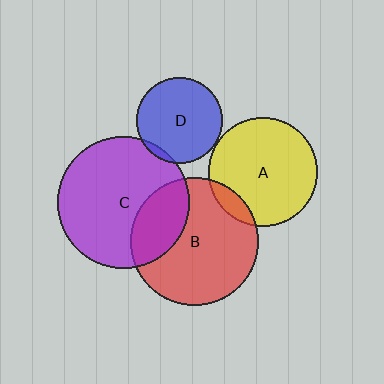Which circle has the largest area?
Circle C (purple).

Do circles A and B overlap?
Yes.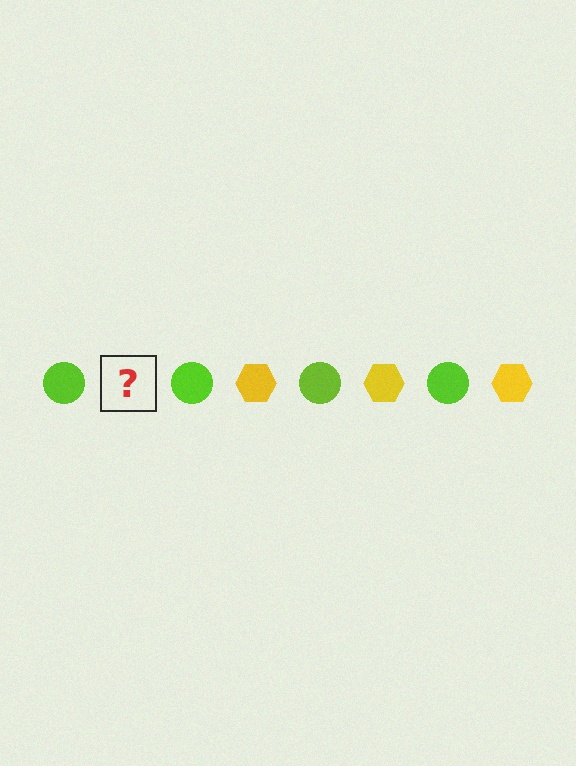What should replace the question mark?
The question mark should be replaced with a yellow hexagon.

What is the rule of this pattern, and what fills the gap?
The rule is that the pattern alternates between lime circle and yellow hexagon. The gap should be filled with a yellow hexagon.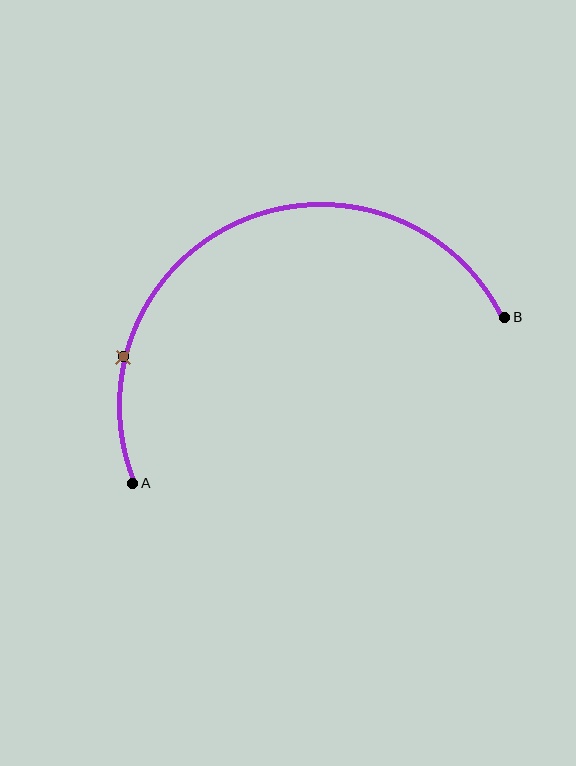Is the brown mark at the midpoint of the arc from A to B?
No. The brown mark lies on the arc but is closer to endpoint A. The arc midpoint would be at the point on the curve equidistant along the arc from both A and B.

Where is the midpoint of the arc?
The arc midpoint is the point on the curve farthest from the straight line joining A and B. It sits above that line.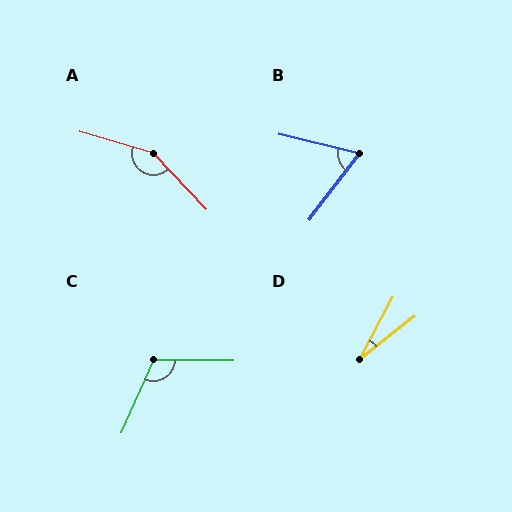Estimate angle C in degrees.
Approximately 113 degrees.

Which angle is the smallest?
D, at approximately 24 degrees.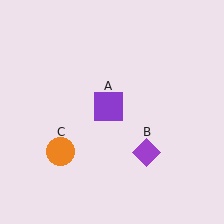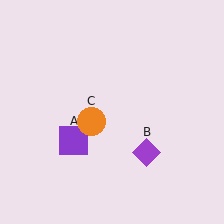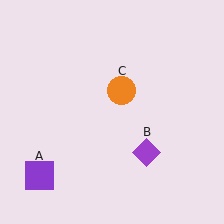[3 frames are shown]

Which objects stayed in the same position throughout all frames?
Purple diamond (object B) remained stationary.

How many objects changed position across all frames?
2 objects changed position: purple square (object A), orange circle (object C).